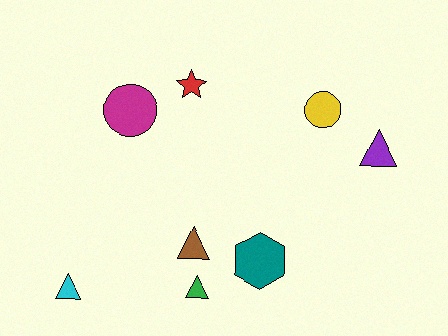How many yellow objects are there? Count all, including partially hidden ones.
There is 1 yellow object.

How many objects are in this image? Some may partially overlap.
There are 8 objects.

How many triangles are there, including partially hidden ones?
There are 4 triangles.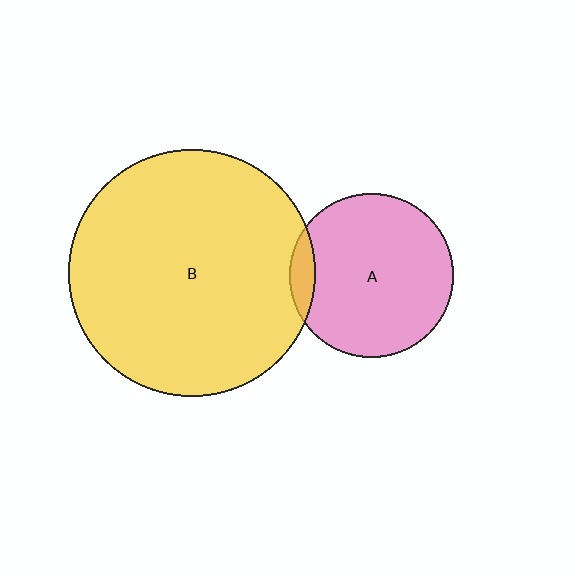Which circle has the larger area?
Circle B (yellow).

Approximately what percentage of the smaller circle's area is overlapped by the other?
Approximately 10%.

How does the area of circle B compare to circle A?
Approximately 2.3 times.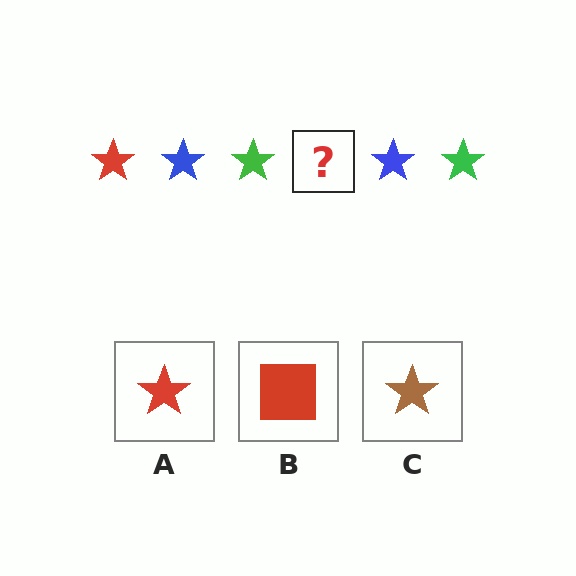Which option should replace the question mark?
Option A.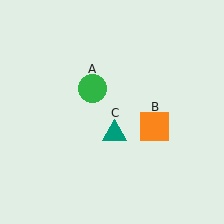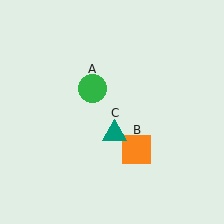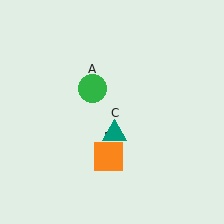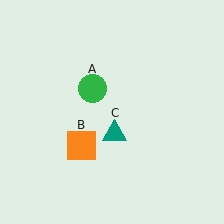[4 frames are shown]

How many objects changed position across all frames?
1 object changed position: orange square (object B).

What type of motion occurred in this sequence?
The orange square (object B) rotated clockwise around the center of the scene.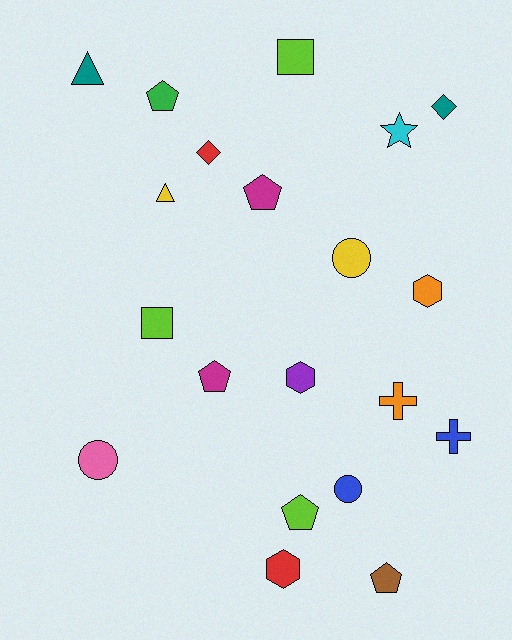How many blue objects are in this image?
There are 2 blue objects.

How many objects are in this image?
There are 20 objects.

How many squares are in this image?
There are 2 squares.